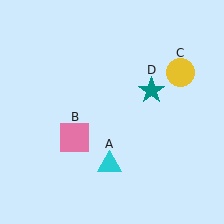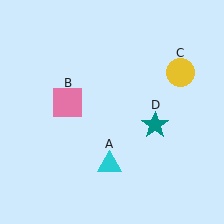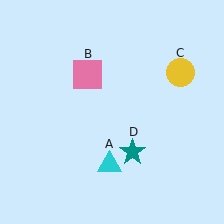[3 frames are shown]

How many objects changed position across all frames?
2 objects changed position: pink square (object B), teal star (object D).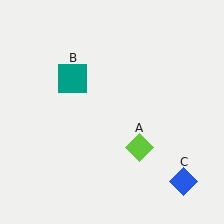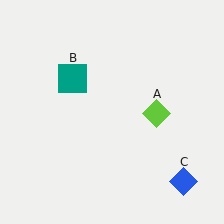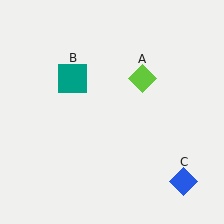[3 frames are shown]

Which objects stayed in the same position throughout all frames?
Teal square (object B) and blue diamond (object C) remained stationary.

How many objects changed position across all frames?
1 object changed position: lime diamond (object A).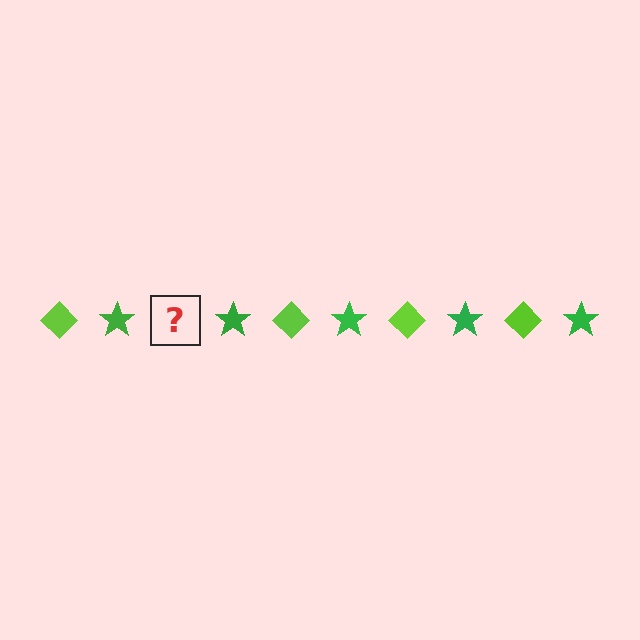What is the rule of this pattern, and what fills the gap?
The rule is that the pattern alternates between lime diamond and green star. The gap should be filled with a lime diamond.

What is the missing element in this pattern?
The missing element is a lime diamond.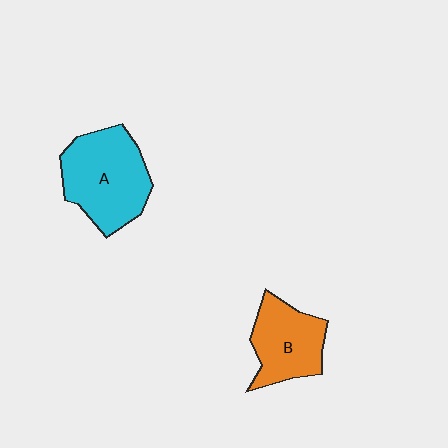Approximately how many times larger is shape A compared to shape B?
Approximately 1.4 times.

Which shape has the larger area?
Shape A (cyan).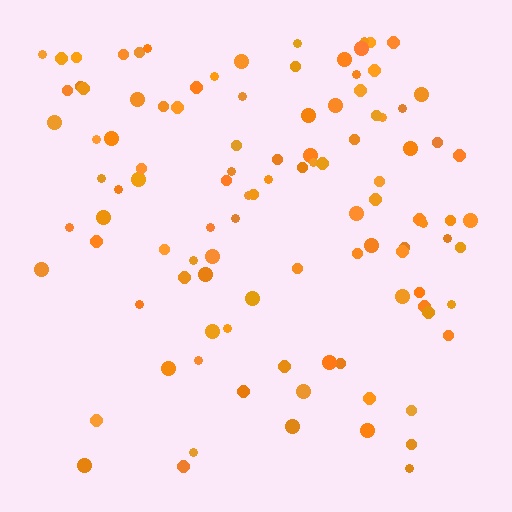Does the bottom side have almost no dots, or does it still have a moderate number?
Still a moderate number, just noticeably fewer than the top.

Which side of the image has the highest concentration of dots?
The top.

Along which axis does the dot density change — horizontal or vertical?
Vertical.